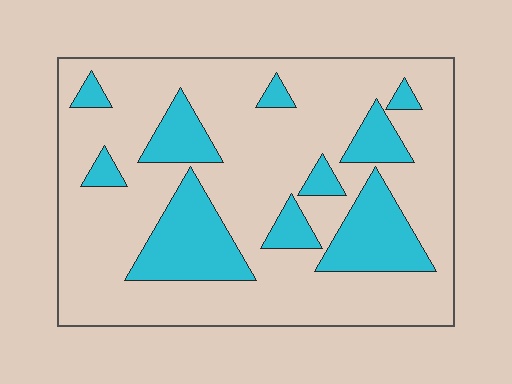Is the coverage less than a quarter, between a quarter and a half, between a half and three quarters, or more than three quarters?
Less than a quarter.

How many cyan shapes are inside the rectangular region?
10.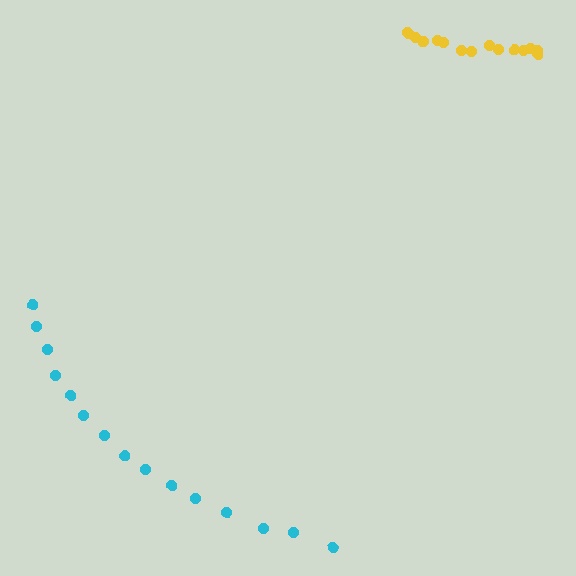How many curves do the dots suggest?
There are 2 distinct paths.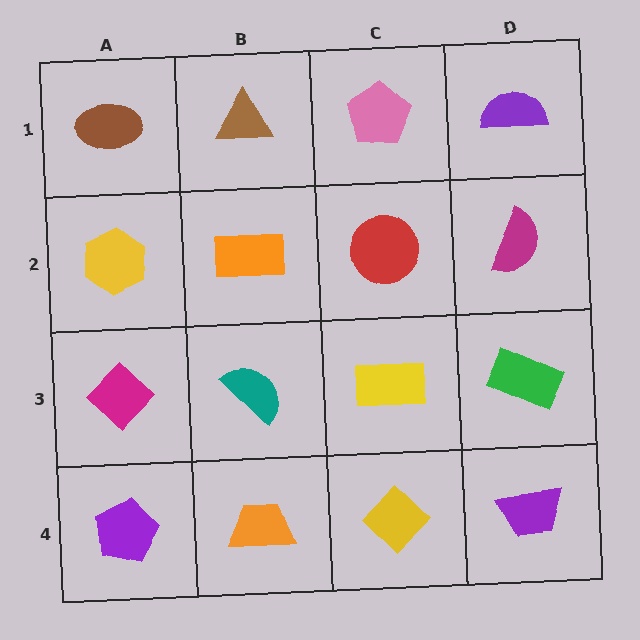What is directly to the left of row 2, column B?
A yellow hexagon.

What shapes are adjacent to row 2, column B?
A brown triangle (row 1, column B), a teal semicircle (row 3, column B), a yellow hexagon (row 2, column A), a red circle (row 2, column C).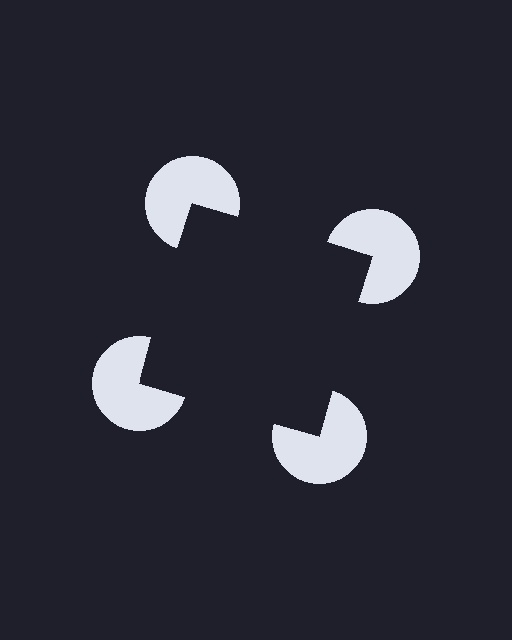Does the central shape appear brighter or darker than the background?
It typically appears slightly darker than the background, even though no actual brightness change is drawn.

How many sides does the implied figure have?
4 sides.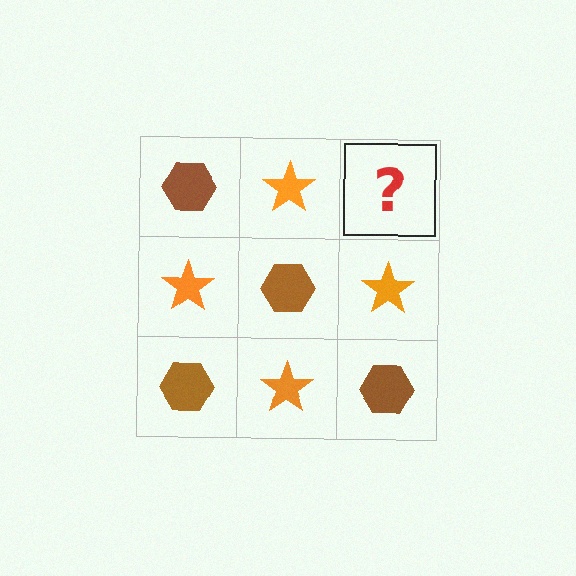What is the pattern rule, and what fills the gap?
The rule is that it alternates brown hexagon and orange star in a checkerboard pattern. The gap should be filled with a brown hexagon.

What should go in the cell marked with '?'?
The missing cell should contain a brown hexagon.